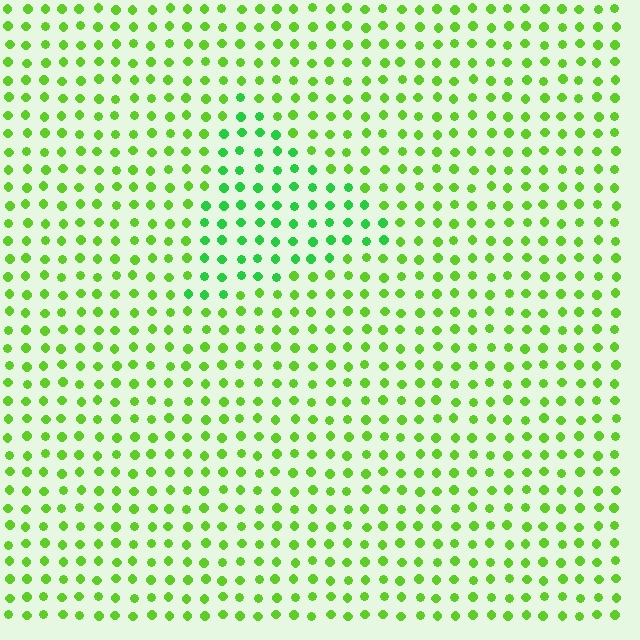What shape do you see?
I see a triangle.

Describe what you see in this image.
The image is filled with small lime elements in a uniform arrangement. A triangle-shaped region is visible where the elements are tinted to a slightly different hue, forming a subtle color boundary.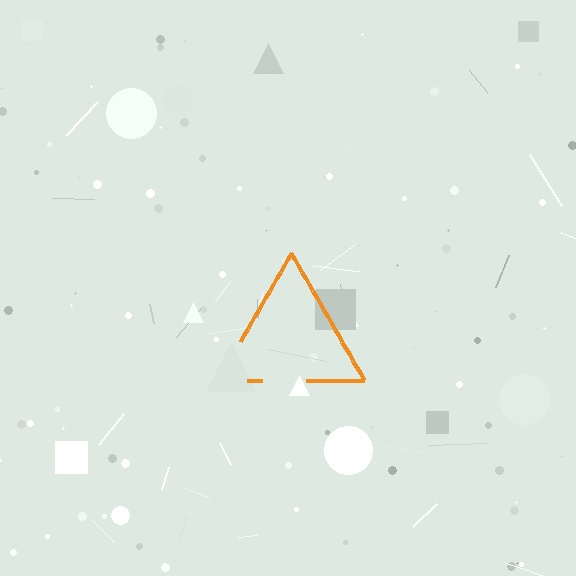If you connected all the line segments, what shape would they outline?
They would outline a triangle.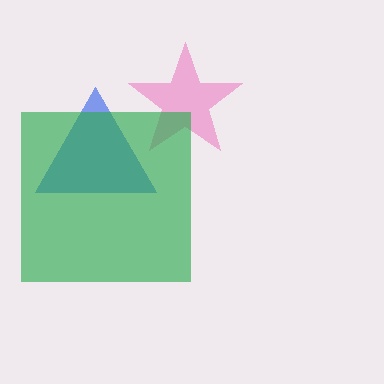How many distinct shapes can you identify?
There are 3 distinct shapes: a blue triangle, a pink star, a green square.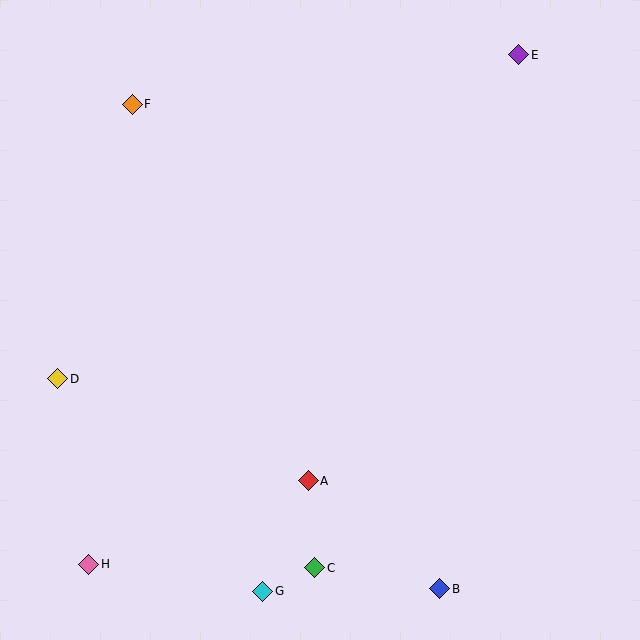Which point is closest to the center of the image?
Point A at (308, 481) is closest to the center.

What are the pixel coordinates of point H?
Point H is at (89, 564).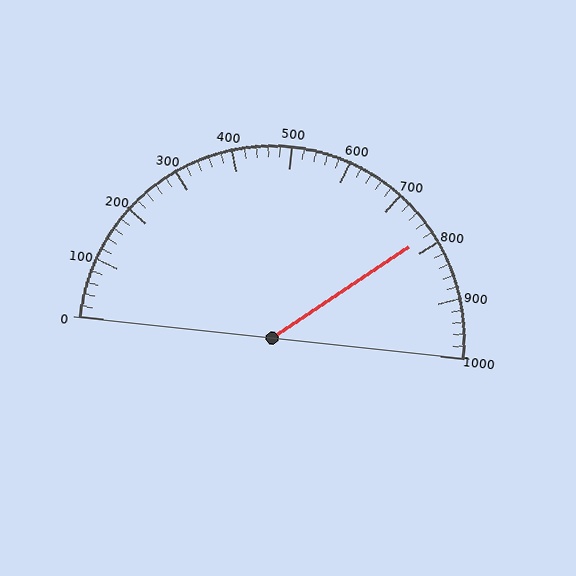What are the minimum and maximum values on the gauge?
The gauge ranges from 0 to 1000.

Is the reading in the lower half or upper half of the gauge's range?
The reading is in the upper half of the range (0 to 1000).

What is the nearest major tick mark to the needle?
The nearest major tick mark is 800.